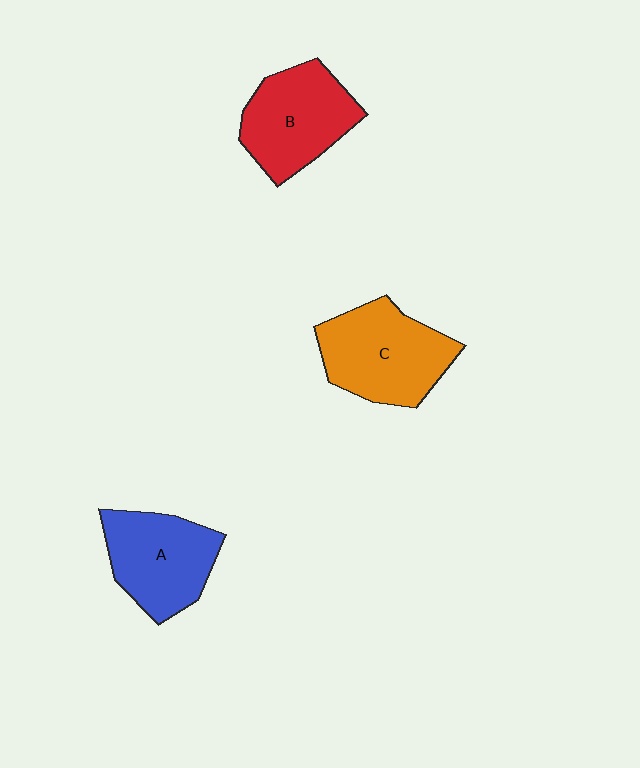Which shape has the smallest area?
Shape A (blue).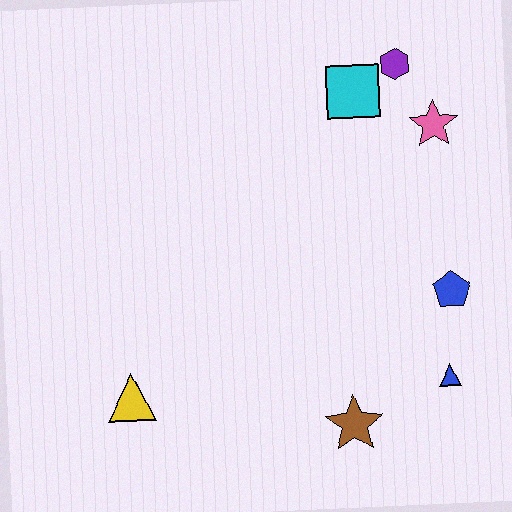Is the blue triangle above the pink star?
No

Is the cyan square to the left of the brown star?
No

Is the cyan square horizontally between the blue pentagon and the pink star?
No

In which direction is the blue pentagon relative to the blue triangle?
The blue pentagon is above the blue triangle.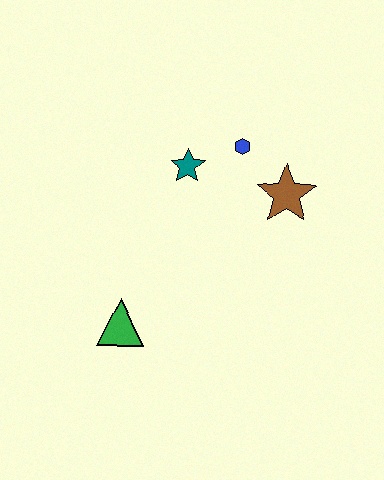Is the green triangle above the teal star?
No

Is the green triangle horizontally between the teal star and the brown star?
No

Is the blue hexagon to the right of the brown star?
No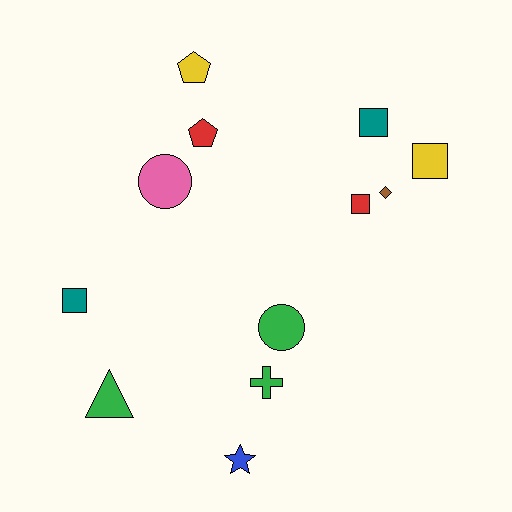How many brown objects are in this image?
There is 1 brown object.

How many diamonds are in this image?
There is 1 diamond.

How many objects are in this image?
There are 12 objects.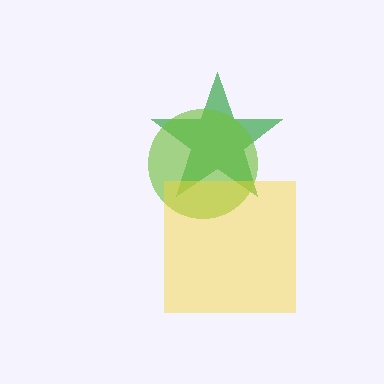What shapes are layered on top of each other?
The layered shapes are: a green star, a lime circle, a yellow square.